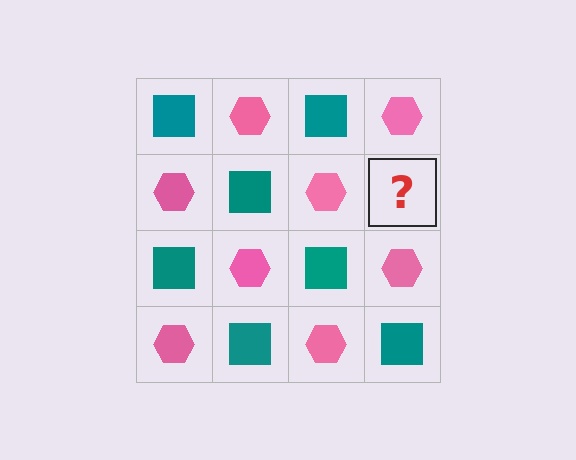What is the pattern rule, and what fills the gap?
The rule is that it alternates teal square and pink hexagon in a checkerboard pattern. The gap should be filled with a teal square.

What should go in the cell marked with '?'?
The missing cell should contain a teal square.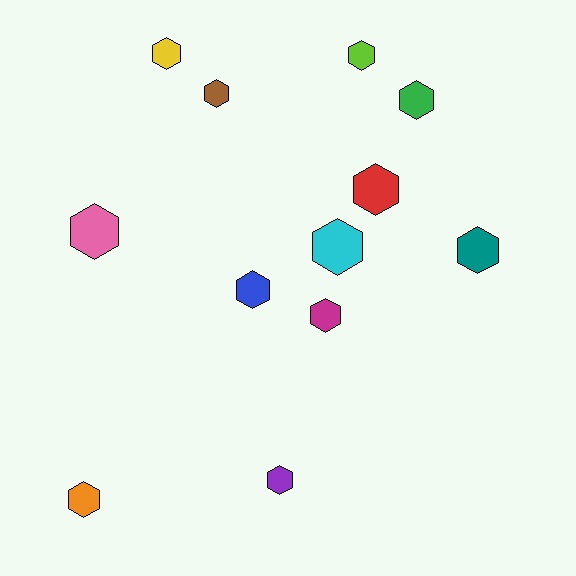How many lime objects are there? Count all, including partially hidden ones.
There is 1 lime object.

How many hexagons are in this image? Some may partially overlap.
There are 12 hexagons.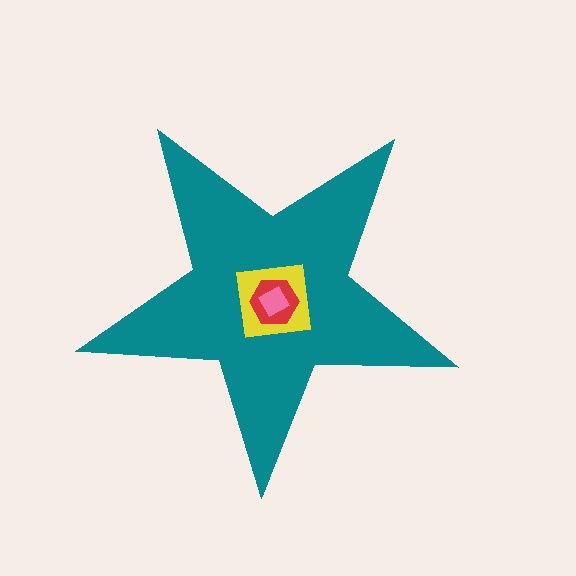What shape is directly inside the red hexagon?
The pink square.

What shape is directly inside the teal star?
The yellow square.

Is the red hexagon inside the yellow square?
Yes.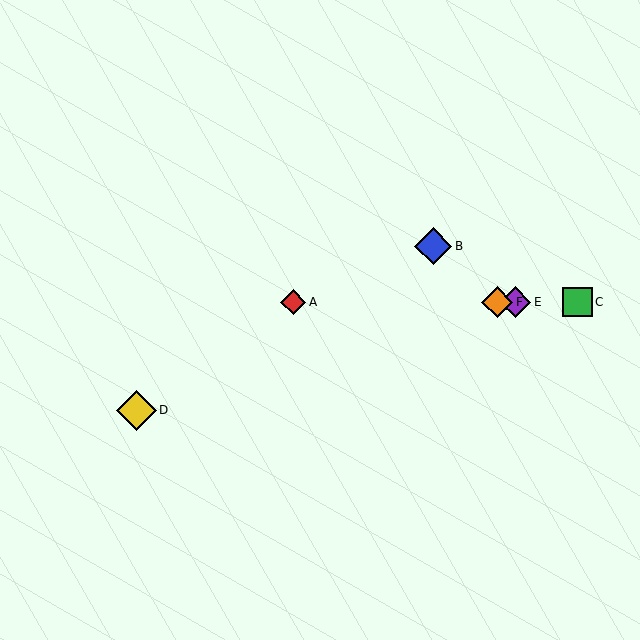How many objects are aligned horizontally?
4 objects (A, C, E, F) are aligned horizontally.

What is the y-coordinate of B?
Object B is at y≈246.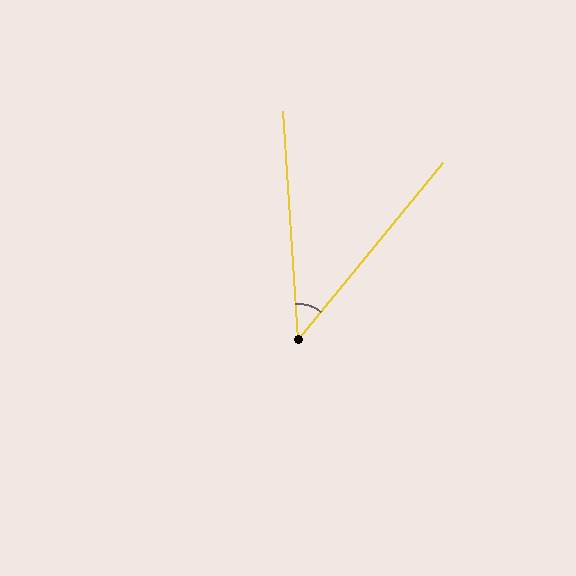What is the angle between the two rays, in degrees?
Approximately 43 degrees.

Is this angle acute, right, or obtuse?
It is acute.